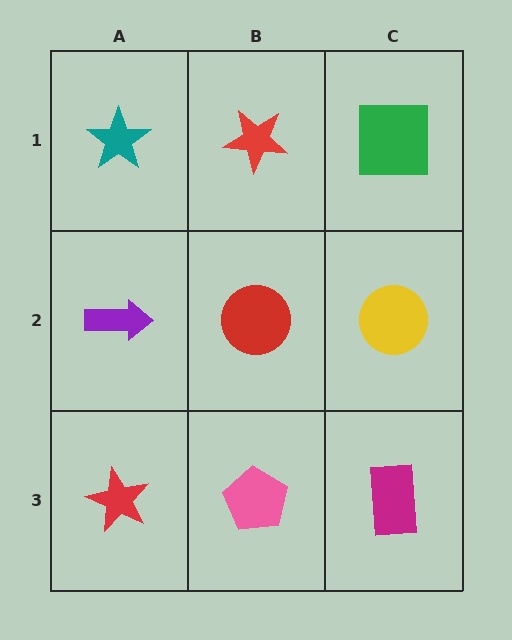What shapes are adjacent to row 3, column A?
A purple arrow (row 2, column A), a pink pentagon (row 3, column B).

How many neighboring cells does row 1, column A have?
2.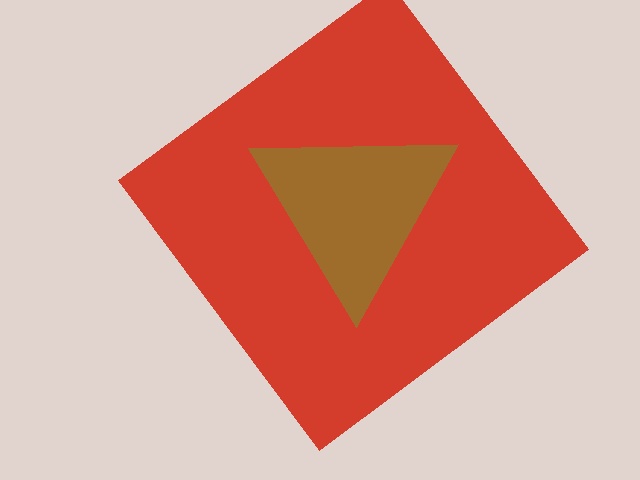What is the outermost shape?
The red diamond.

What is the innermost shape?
The brown triangle.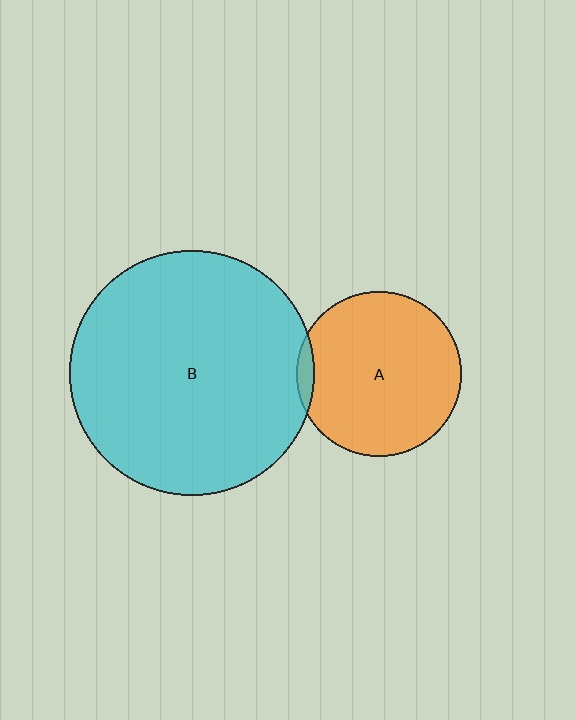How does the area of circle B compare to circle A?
Approximately 2.2 times.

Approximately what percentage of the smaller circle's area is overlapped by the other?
Approximately 5%.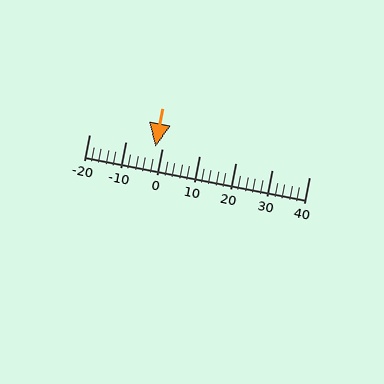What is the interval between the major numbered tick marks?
The major tick marks are spaced 10 units apart.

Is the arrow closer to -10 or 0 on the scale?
The arrow is closer to 0.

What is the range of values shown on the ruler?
The ruler shows values from -20 to 40.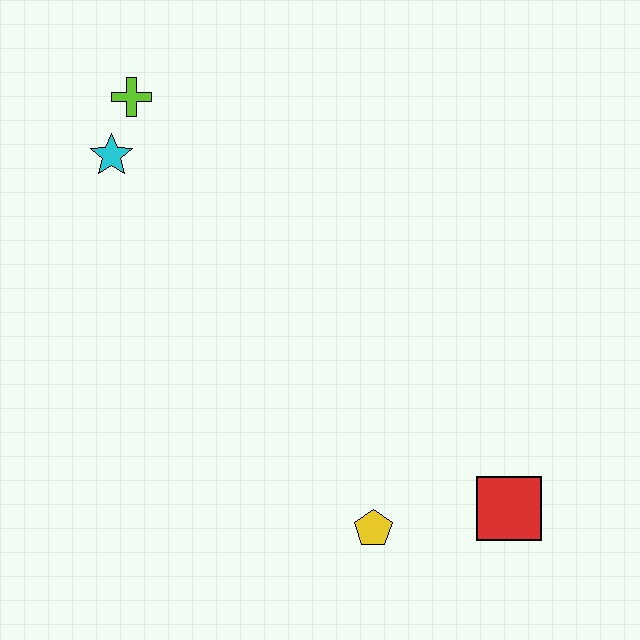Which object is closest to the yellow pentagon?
The red square is closest to the yellow pentagon.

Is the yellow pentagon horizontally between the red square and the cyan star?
Yes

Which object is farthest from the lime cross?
The red square is farthest from the lime cross.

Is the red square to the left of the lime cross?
No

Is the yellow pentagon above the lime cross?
No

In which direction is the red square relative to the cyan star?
The red square is to the right of the cyan star.